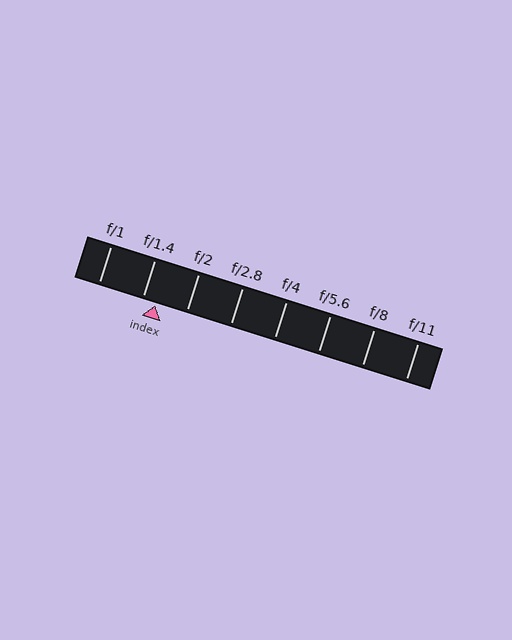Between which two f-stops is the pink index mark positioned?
The index mark is between f/1.4 and f/2.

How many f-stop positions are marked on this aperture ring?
There are 8 f-stop positions marked.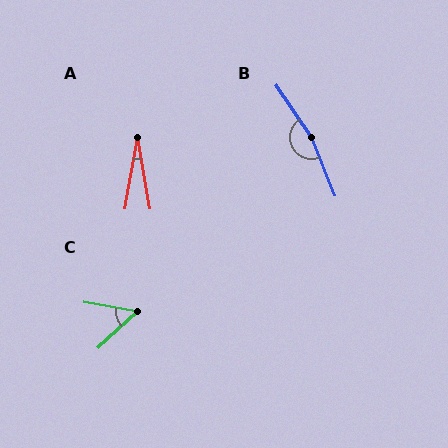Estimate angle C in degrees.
Approximately 53 degrees.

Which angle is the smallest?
A, at approximately 19 degrees.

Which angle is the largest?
B, at approximately 168 degrees.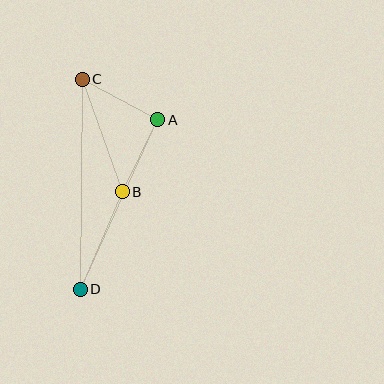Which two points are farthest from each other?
Points C and D are farthest from each other.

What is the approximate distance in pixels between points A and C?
The distance between A and C is approximately 86 pixels.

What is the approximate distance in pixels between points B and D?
The distance between B and D is approximately 106 pixels.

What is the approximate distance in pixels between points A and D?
The distance between A and D is approximately 187 pixels.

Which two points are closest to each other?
Points A and B are closest to each other.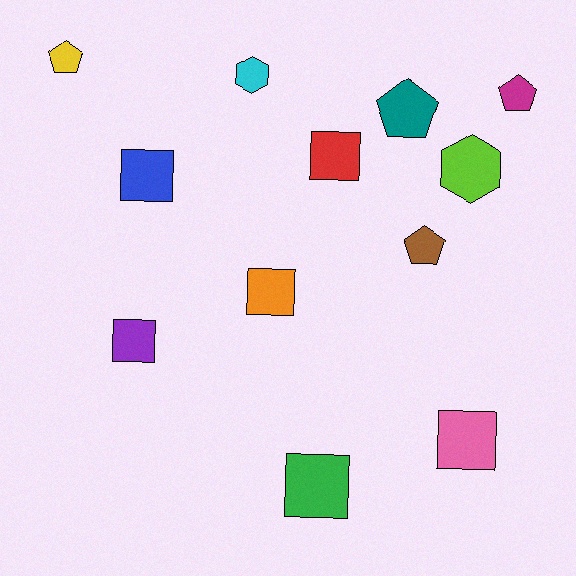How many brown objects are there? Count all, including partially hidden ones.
There is 1 brown object.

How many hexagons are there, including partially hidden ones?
There are 2 hexagons.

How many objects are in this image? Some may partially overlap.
There are 12 objects.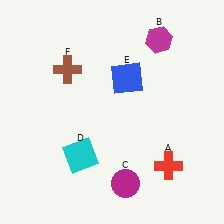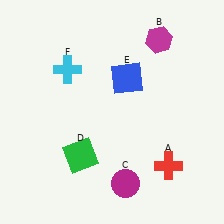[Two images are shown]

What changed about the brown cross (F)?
In Image 1, F is brown. In Image 2, it changed to cyan.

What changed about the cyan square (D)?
In Image 1, D is cyan. In Image 2, it changed to green.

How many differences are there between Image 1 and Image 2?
There are 2 differences between the two images.